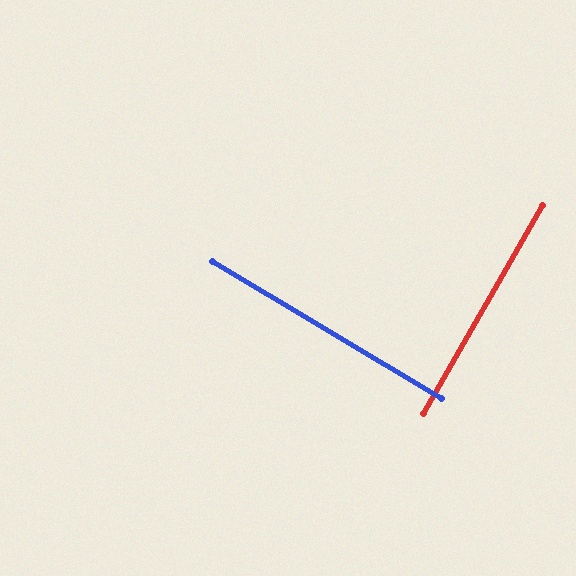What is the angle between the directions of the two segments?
Approximately 89 degrees.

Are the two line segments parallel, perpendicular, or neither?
Perpendicular — they meet at approximately 89°.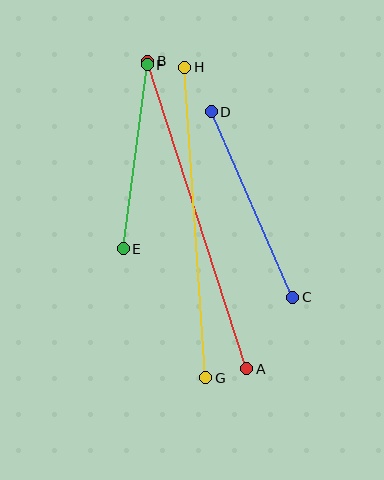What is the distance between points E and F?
The distance is approximately 185 pixels.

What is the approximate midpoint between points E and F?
The midpoint is at approximately (135, 157) pixels.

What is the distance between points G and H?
The distance is approximately 311 pixels.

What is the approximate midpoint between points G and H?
The midpoint is at approximately (195, 223) pixels.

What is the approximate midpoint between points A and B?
The midpoint is at approximately (197, 215) pixels.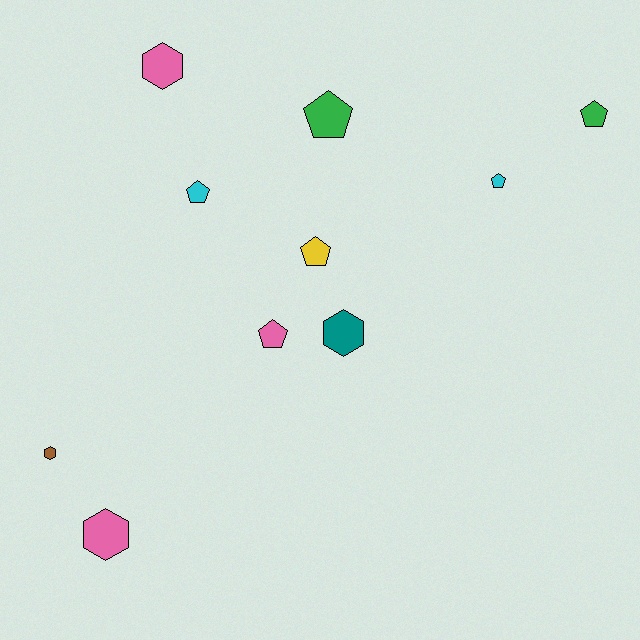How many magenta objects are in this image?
There are no magenta objects.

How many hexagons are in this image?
There are 4 hexagons.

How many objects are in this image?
There are 10 objects.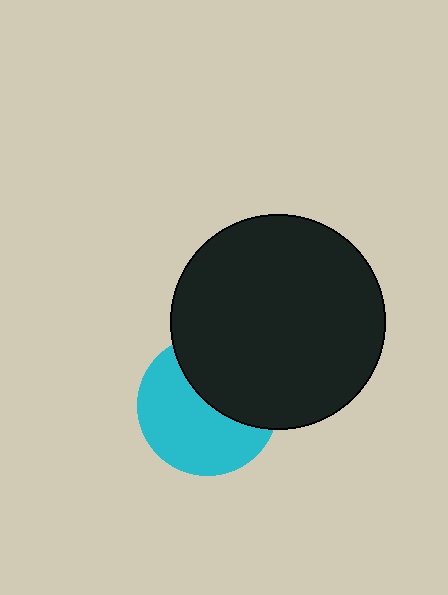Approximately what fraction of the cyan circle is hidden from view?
Roughly 42% of the cyan circle is hidden behind the black circle.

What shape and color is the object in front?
The object in front is a black circle.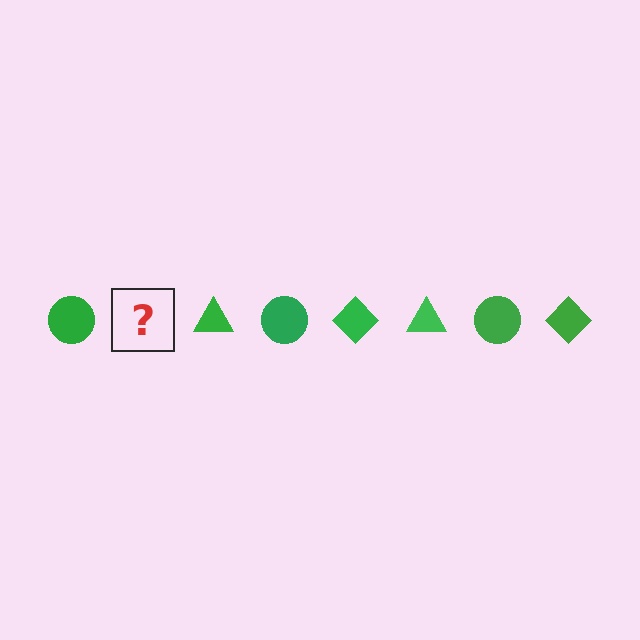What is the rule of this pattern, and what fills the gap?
The rule is that the pattern cycles through circle, diamond, triangle shapes in green. The gap should be filled with a green diamond.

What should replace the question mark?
The question mark should be replaced with a green diamond.